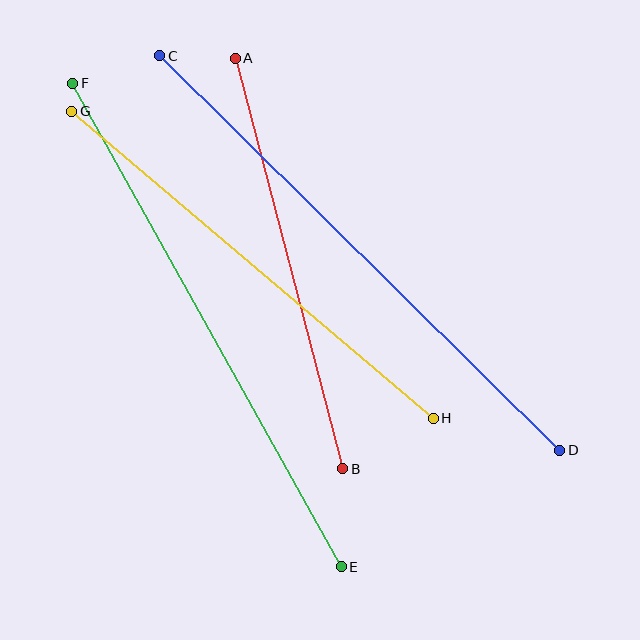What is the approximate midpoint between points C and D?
The midpoint is at approximately (360, 253) pixels.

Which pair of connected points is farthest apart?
Points C and D are farthest apart.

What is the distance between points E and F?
The distance is approximately 553 pixels.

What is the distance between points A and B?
The distance is approximately 424 pixels.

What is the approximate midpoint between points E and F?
The midpoint is at approximately (207, 325) pixels.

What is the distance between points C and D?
The distance is approximately 562 pixels.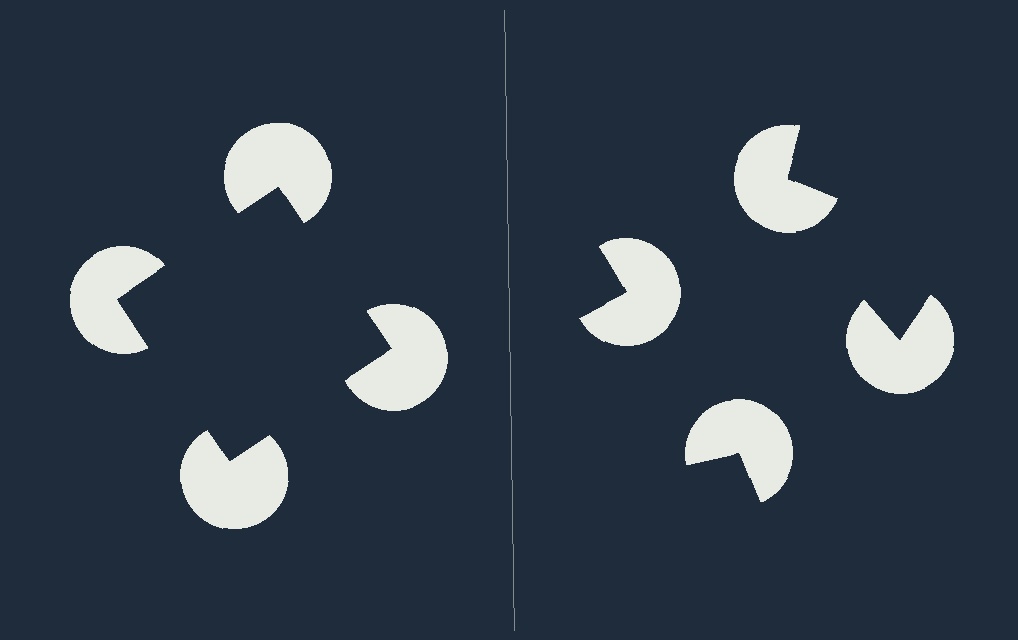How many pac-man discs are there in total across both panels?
8 — 4 on each side.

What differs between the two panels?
The pac-man discs are positioned identically on both sides; only the wedge orientations differ. On the left they align to a square; on the right they are misaligned.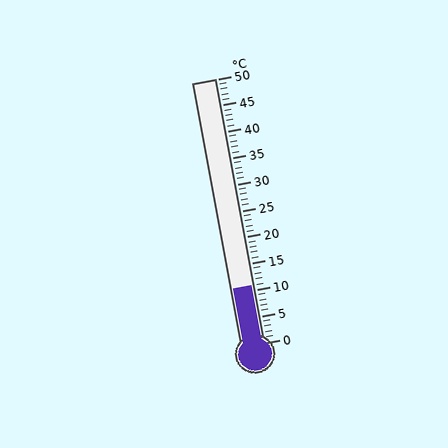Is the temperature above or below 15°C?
The temperature is below 15°C.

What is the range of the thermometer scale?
The thermometer scale ranges from 0°C to 50°C.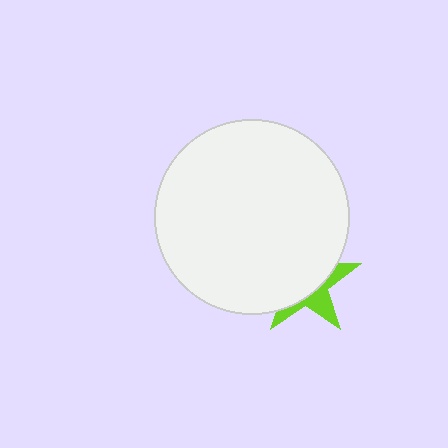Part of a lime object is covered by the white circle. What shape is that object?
It is a star.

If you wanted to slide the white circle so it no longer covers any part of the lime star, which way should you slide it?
Slide it toward the upper-left — that is the most direct way to separate the two shapes.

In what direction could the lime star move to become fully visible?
The lime star could move toward the lower-right. That would shift it out from behind the white circle entirely.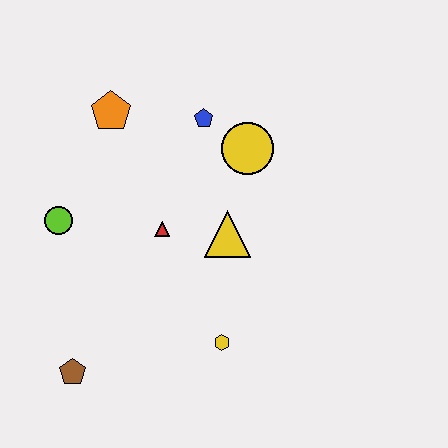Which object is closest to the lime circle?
The red triangle is closest to the lime circle.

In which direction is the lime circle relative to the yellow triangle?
The lime circle is to the left of the yellow triangle.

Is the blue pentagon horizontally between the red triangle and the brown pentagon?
No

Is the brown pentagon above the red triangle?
No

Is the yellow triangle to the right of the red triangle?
Yes